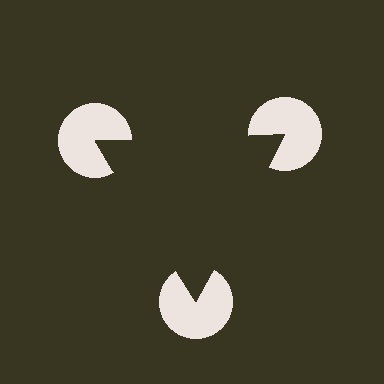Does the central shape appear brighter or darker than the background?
It typically appears slightly darker than the background, even though no actual brightness change is drawn.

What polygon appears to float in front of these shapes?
An illusory triangle — its edges are inferred from the aligned wedge cuts in the pac-man discs, not physically drawn.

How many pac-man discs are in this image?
There are 3 — one at each vertex of the illusory triangle.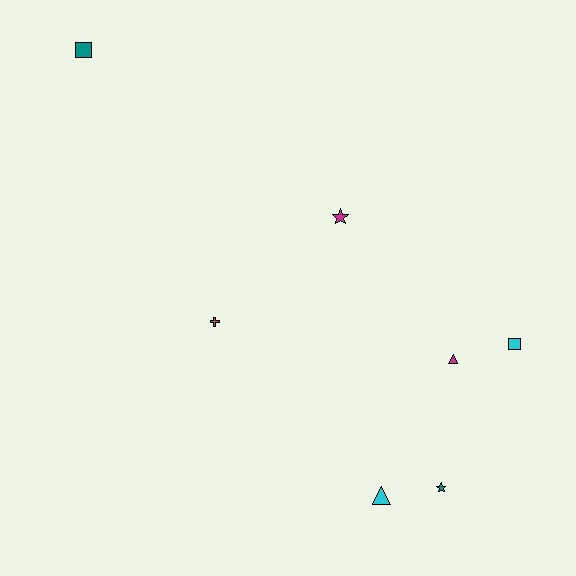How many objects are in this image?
There are 7 objects.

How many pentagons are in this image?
There are no pentagons.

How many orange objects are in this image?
There are no orange objects.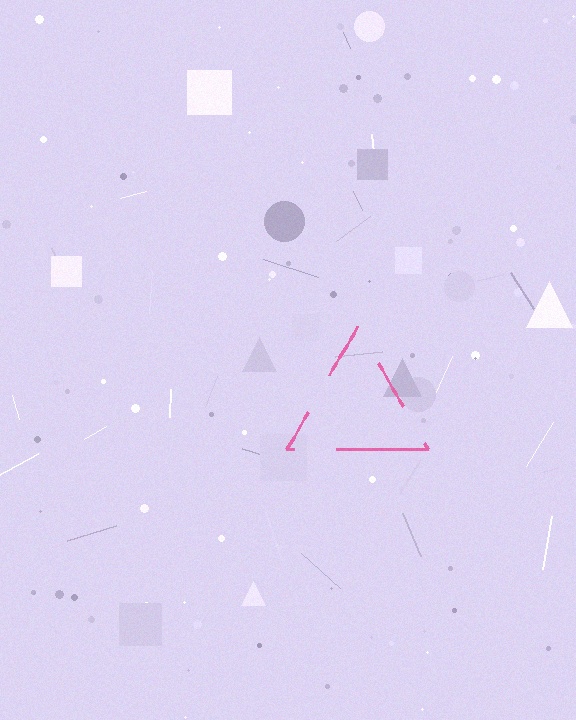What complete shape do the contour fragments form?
The contour fragments form a triangle.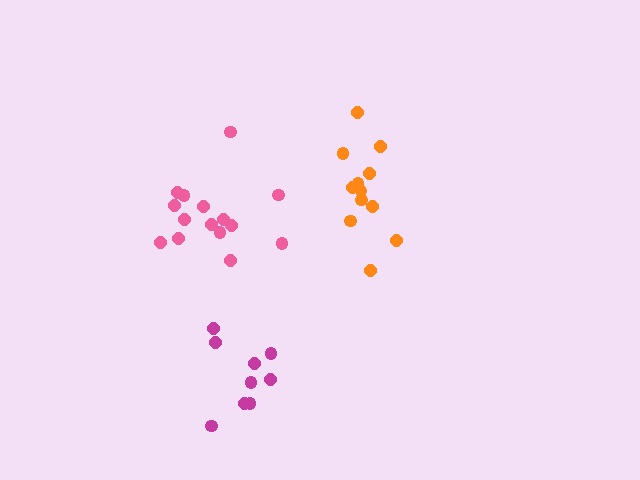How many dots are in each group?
Group 1: 15 dots, Group 2: 12 dots, Group 3: 9 dots (36 total).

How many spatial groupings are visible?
There are 3 spatial groupings.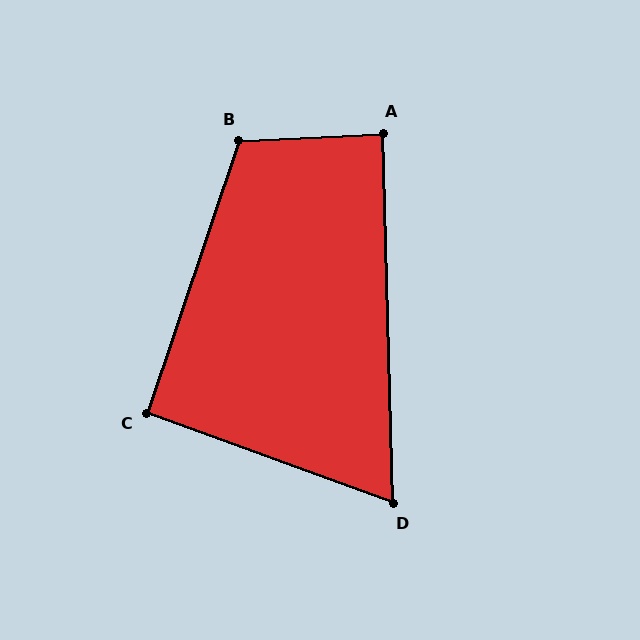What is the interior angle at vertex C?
Approximately 91 degrees (approximately right).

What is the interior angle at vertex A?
Approximately 89 degrees (approximately right).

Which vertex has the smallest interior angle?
D, at approximately 68 degrees.